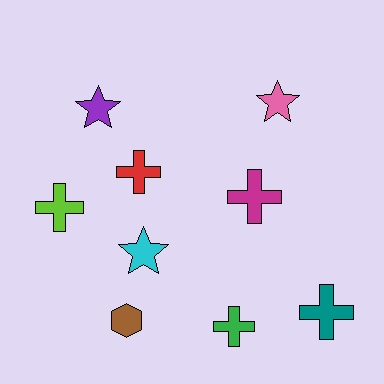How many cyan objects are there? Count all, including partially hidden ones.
There is 1 cyan object.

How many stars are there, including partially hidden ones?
There are 3 stars.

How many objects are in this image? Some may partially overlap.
There are 9 objects.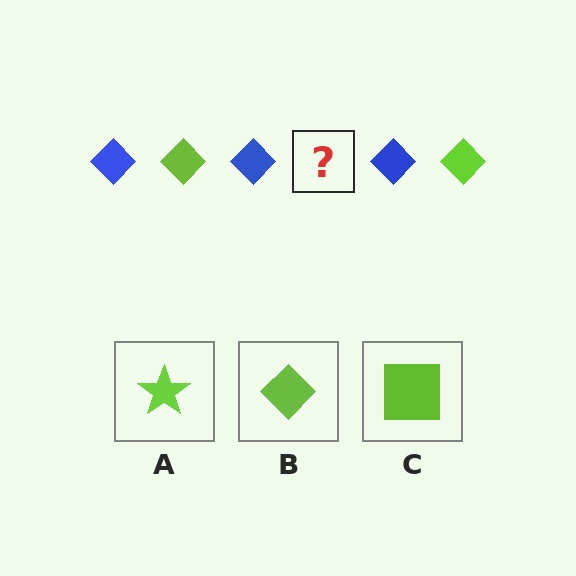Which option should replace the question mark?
Option B.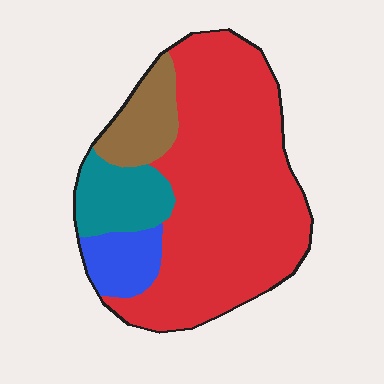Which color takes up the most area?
Red, at roughly 70%.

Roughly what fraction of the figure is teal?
Teal covers around 10% of the figure.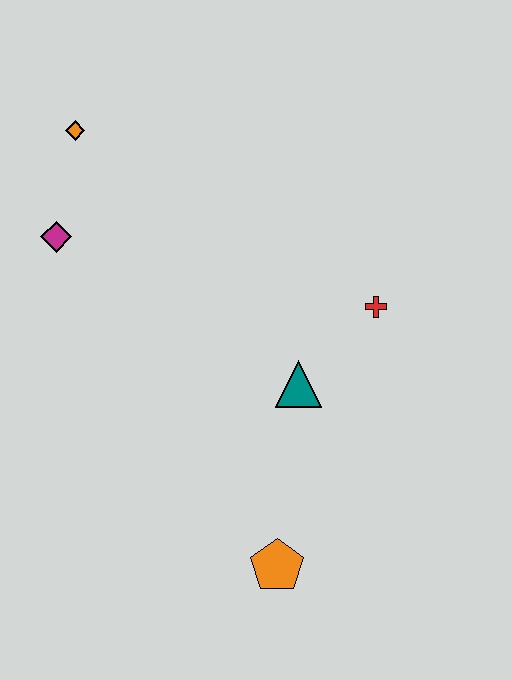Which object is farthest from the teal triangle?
The orange diamond is farthest from the teal triangle.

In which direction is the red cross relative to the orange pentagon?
The red cross is above the orange pentagon.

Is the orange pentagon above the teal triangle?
No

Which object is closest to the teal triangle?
The red cross is closest to the teal triangle.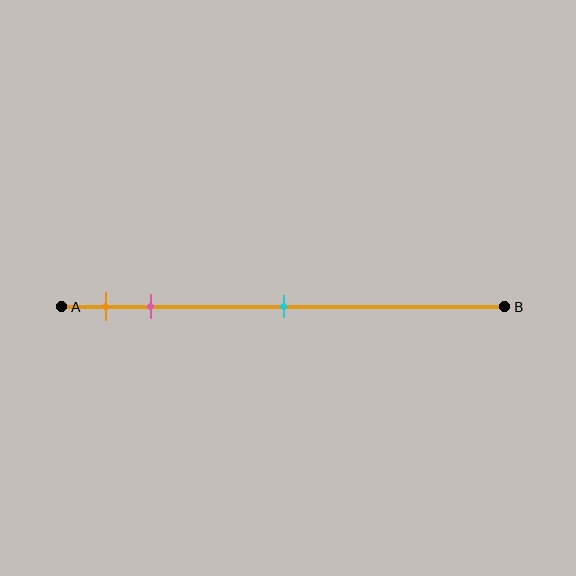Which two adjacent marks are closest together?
The orange and pink marks are the closest adjacent pair.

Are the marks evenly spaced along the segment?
No, the marks are not evenly spaced.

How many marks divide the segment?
There are 3 marks dividing the segment.